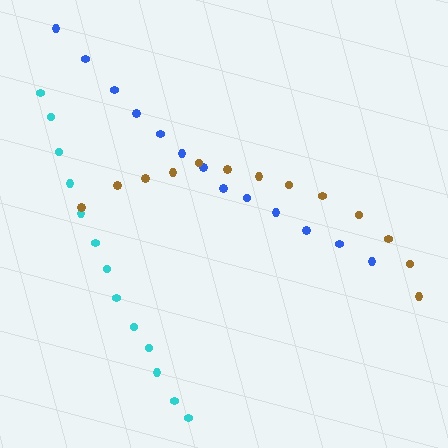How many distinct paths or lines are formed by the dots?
There are 3 distinct paths.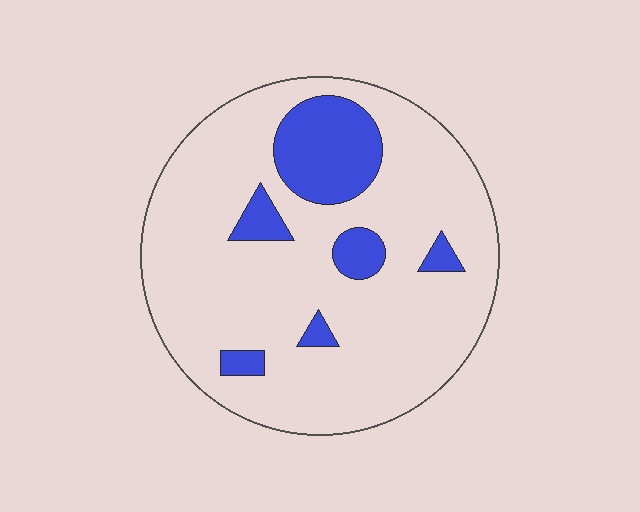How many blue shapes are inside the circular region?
6.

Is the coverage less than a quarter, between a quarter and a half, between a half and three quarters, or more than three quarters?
Less than a quarter.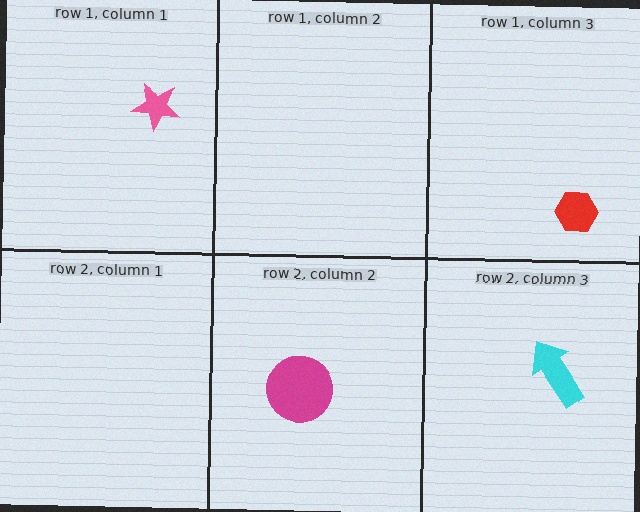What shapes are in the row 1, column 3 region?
The red hexagon.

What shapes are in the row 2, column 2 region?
The magenta circle.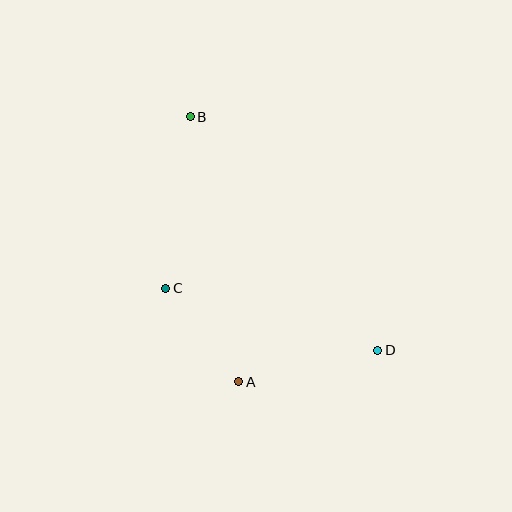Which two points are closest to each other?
Points A and C are closest to each other.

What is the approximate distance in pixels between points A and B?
The distance between A and B is approximately 270 pixels.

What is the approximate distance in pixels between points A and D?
The distance between A and D is approximately 143 pixels.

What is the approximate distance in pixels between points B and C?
The distance between B and C is approximately 174 pixels.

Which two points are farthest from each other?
Points B and D are farthest from each other.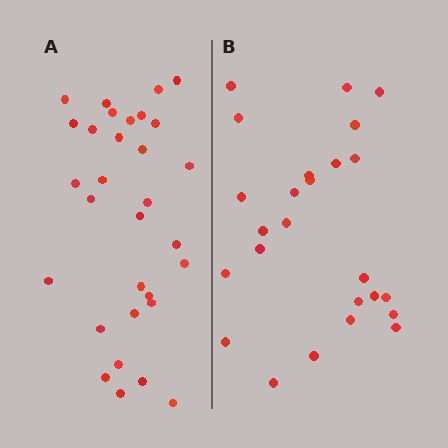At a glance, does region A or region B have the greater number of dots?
Region A (the left region) has more dots.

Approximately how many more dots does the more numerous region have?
Region A has about 6 more dots than region B.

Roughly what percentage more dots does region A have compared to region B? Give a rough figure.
About 25% more.